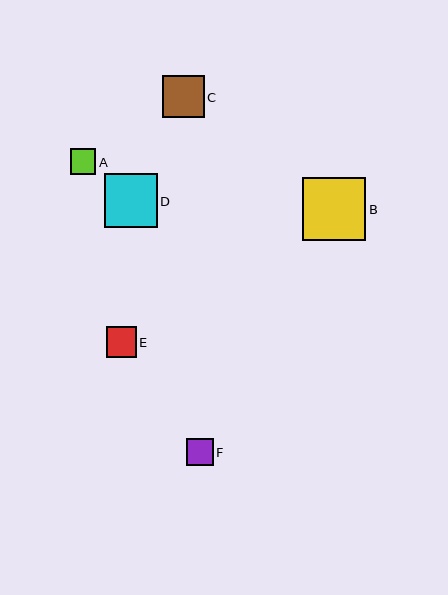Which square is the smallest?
Square A is the smallest with a size of approximately 26 pixels.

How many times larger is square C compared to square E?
Square C is approximately 1.4 times the size of square E.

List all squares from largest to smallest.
From largest to smallest: B, D, C, E, F, A.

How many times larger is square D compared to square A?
Square D is approximately 2.1 times the size of square A.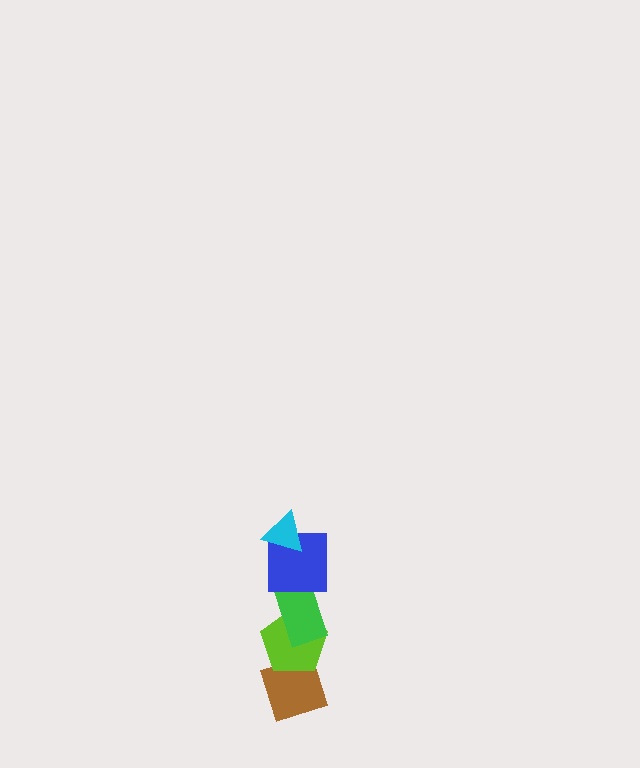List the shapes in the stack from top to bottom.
From top to bottom: the cyan triangle, the blue square, the green rectangle, the lime pentagon, the brown diamond.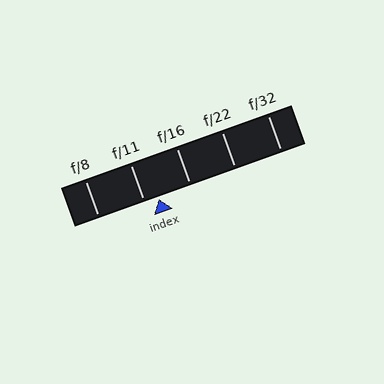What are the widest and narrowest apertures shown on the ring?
The widest aperture shown is f/8 and the narrowest is f/32.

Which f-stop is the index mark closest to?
The index mark is closest to f/11.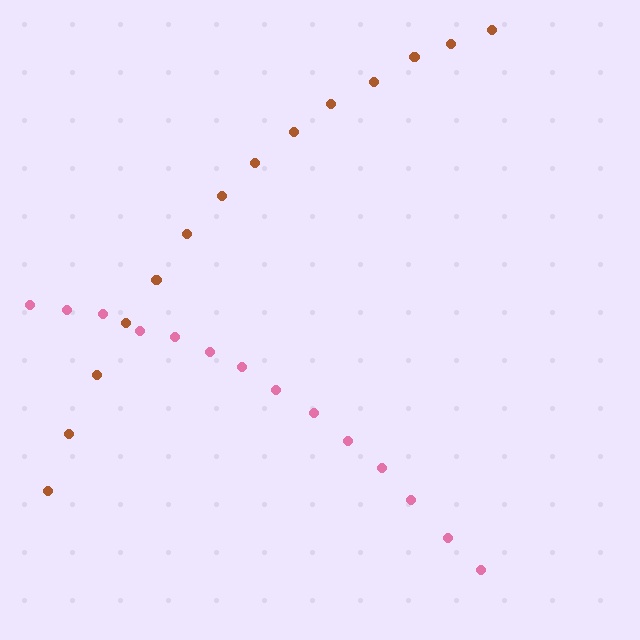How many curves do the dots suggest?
There are 2 distinct paths.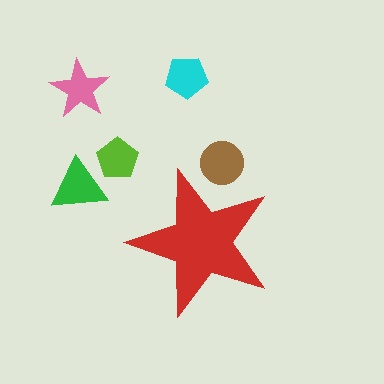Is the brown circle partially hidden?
Yes, the brown circle is partially hidden behind the red star.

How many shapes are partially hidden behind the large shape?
1 shape is partially hidden.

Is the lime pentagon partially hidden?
No, the lime pentagon is fully visible.